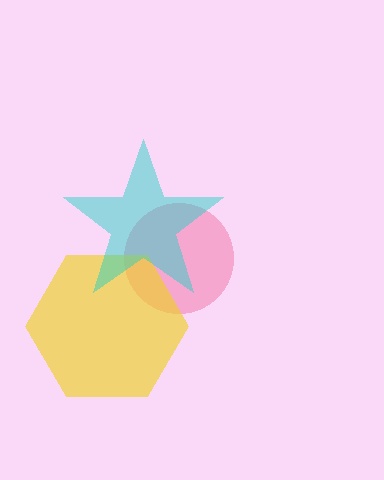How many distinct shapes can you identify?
There are 3 distinct shapes: a pink circle, a yellow hexagon, a cyan star.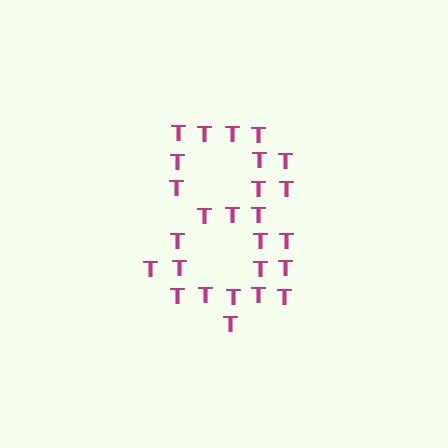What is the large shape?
The large shape is the digit 8.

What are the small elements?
The small elements are letter T's.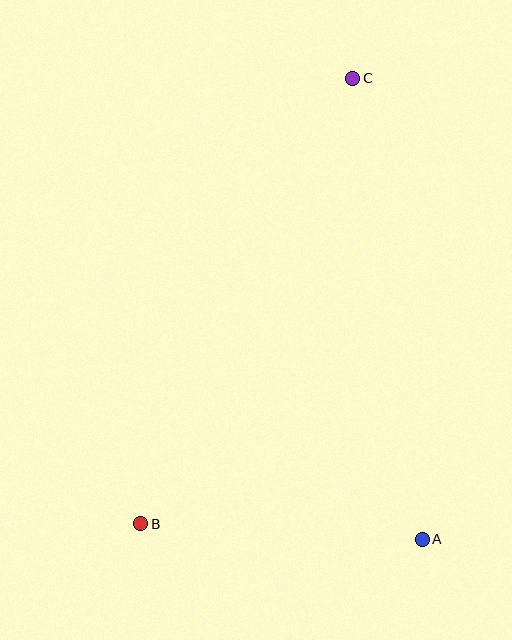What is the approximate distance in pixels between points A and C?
The distance between A and C is approximately 466 pixels.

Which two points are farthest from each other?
Points B and C are farthest from each other.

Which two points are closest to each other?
Points A and B are closest to each other.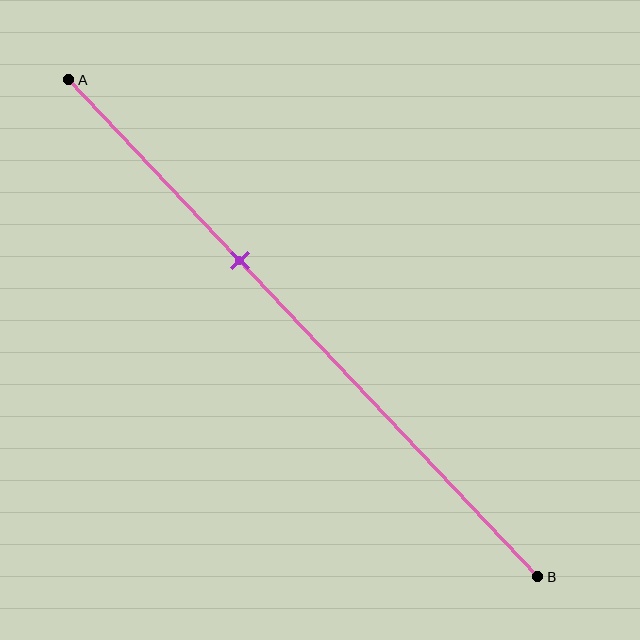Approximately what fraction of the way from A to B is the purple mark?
The purple mark is approximately 35% of the way from A to B.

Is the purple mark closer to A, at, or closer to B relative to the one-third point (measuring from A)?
The purple mark is closer to point B than the one-third point of segment AB.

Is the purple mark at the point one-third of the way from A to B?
No, the mark is at about 35% from A, not at the 33% one-third point.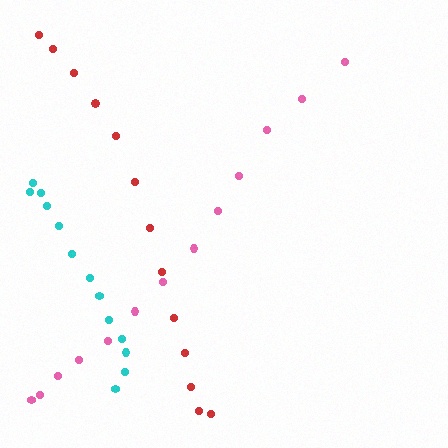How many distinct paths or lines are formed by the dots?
There are 3 distinct paths.